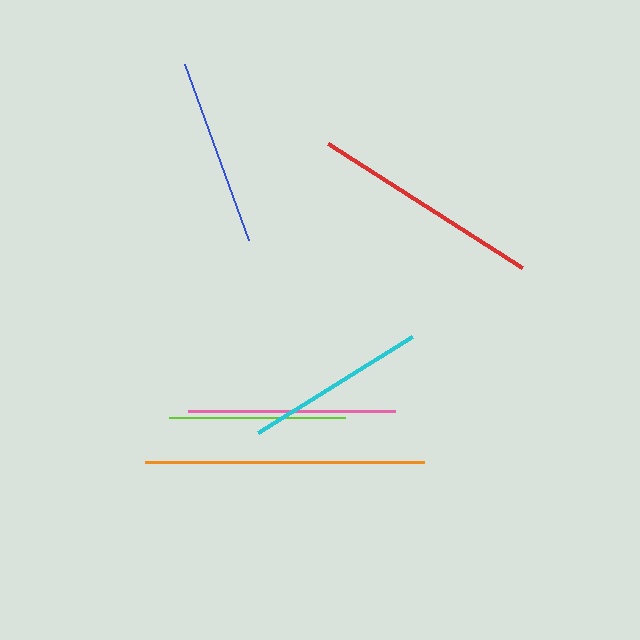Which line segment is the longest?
The orange line is the longest at approximately 279 pixels.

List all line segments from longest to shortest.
From longest to shortest: orange, red, pink, blue, cyan, lime.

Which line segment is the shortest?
The lime line is the shortest at approximately 175 pixels.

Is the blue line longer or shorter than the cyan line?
The blue line is longer than the cyan line.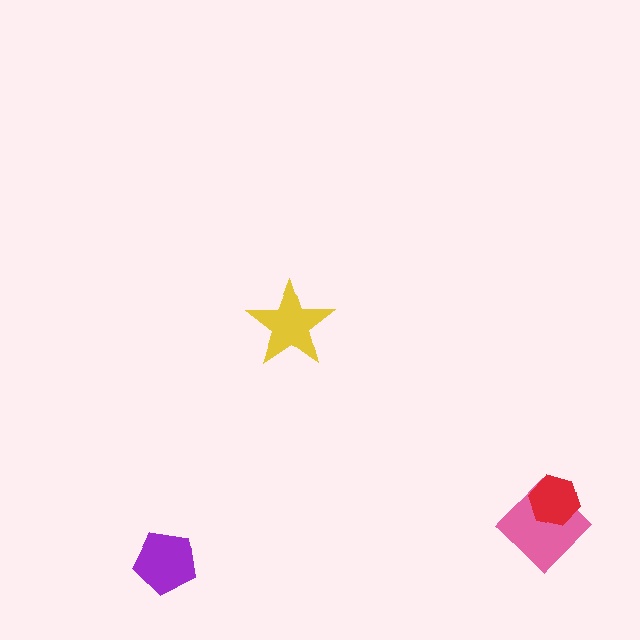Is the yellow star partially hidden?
No, no other shape covers it.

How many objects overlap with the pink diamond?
1 object overlaps with the pink diamond.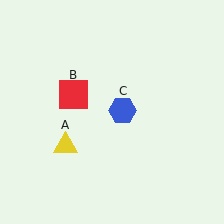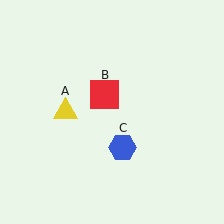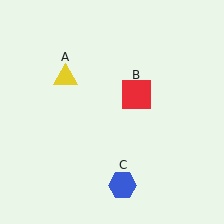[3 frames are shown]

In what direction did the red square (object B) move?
The red square (object B) moved right.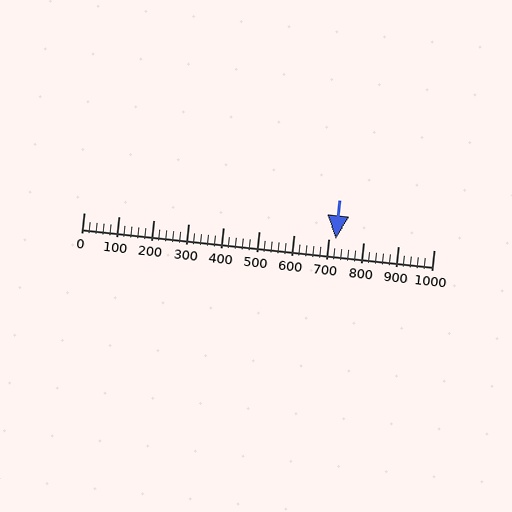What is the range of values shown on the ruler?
The ruler shows values from 0 to 1000.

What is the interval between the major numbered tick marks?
The major tick marks are spaced 100 units apart.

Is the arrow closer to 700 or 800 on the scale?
The arrow is closer to 700.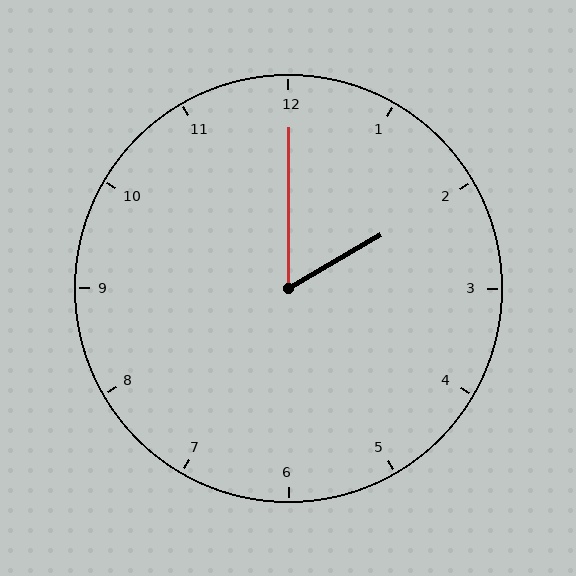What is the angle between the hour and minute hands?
Approximately 60 degrees.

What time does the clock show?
2:00.